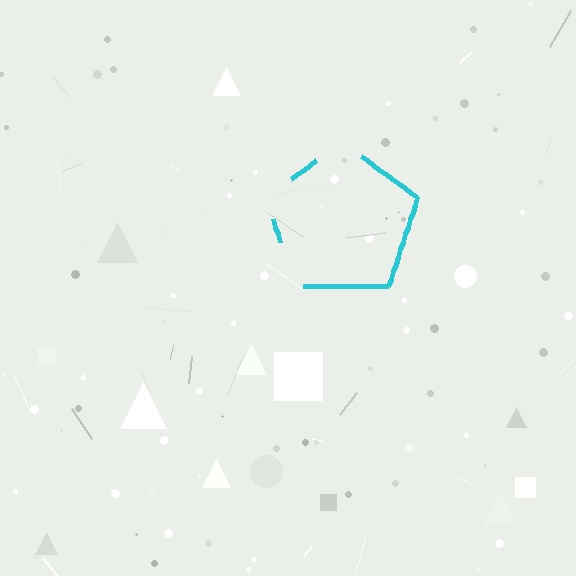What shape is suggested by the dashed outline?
The dashed outline suggests a pentagon.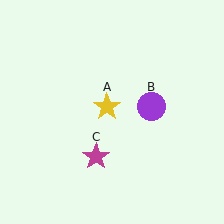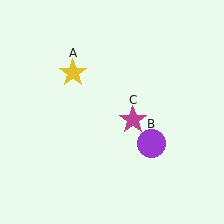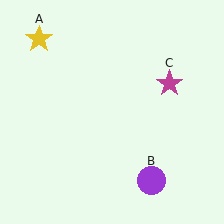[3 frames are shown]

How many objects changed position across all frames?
3 objects changed position: yellow star (object A), purple circle (object B), magenta star (object C).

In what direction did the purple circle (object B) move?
The purple circle (object B) moved down.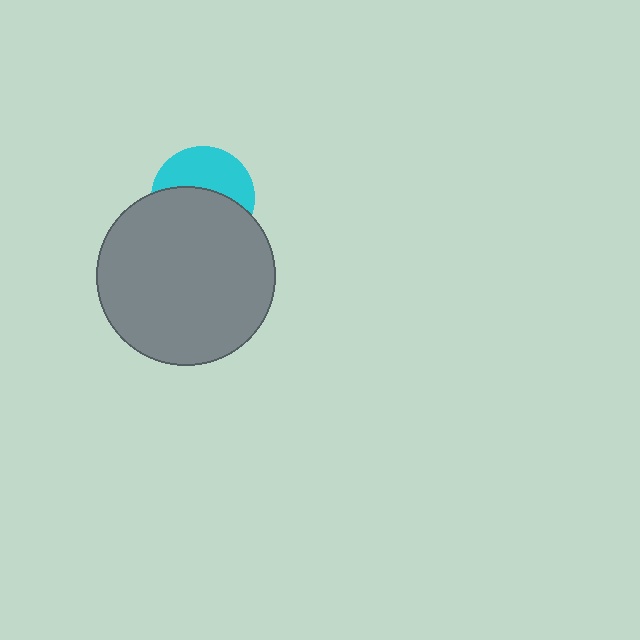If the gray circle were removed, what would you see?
You would see the complete cyan circle.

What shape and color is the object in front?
The object in front is a gray circle.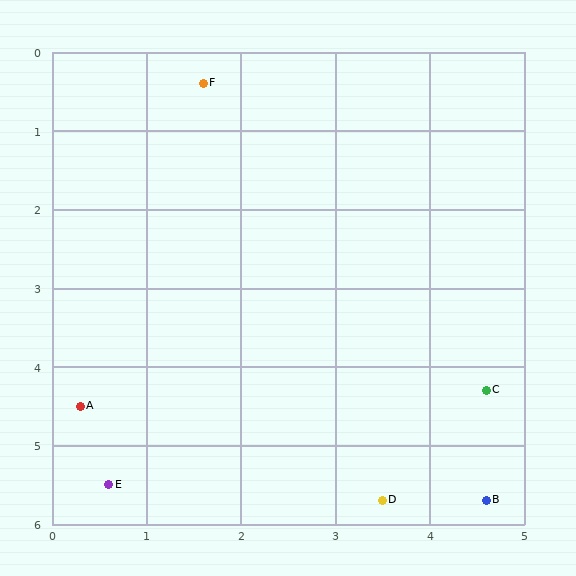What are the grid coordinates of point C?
Point C is at approximately (4.6, 4.3).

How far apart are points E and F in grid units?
Points E and F are about 5.2 grid units apart.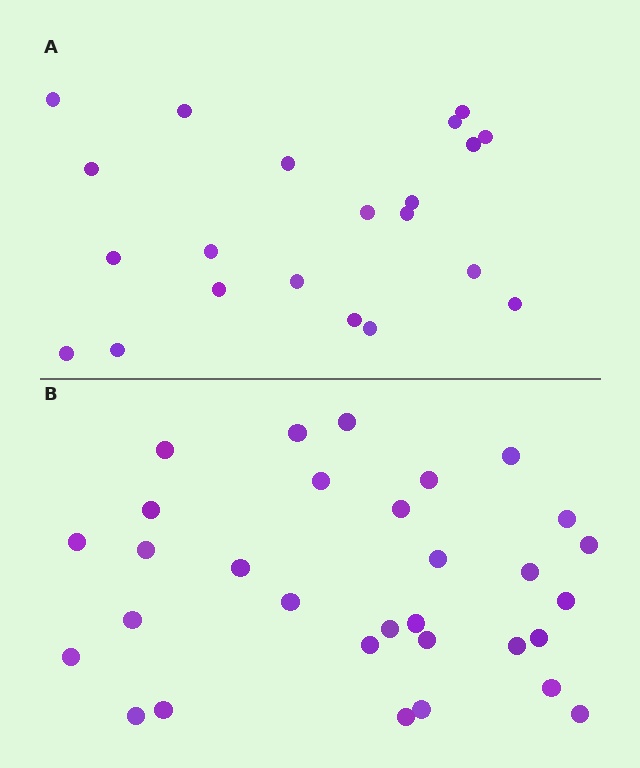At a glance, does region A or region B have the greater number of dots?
Region B (the bottom region) has more dots.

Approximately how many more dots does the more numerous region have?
Region B has roughly 10 or so more dots than region A.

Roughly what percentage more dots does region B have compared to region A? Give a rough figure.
About 50% more.